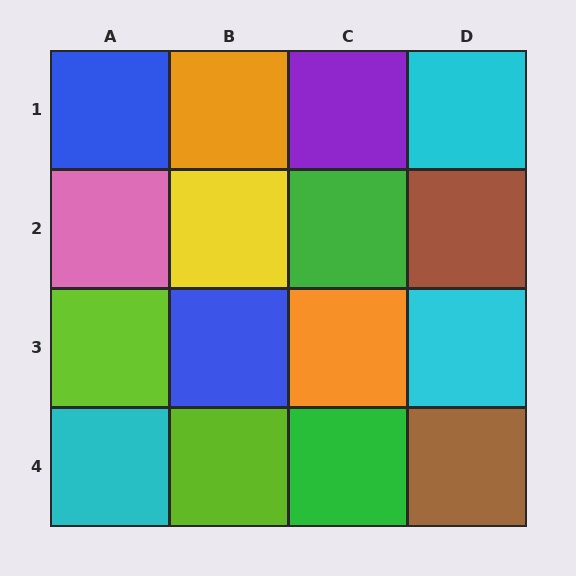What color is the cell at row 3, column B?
Blue.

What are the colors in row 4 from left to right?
Cyan, lime, green, brown.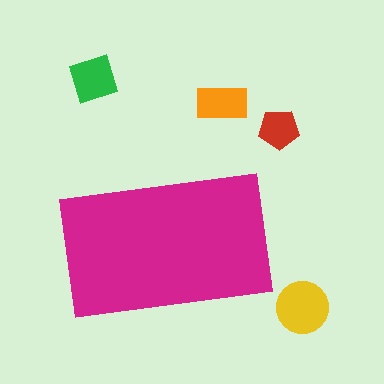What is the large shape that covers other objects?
A magenta rectangle.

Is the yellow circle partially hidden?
No, the yellow circle is fully visible.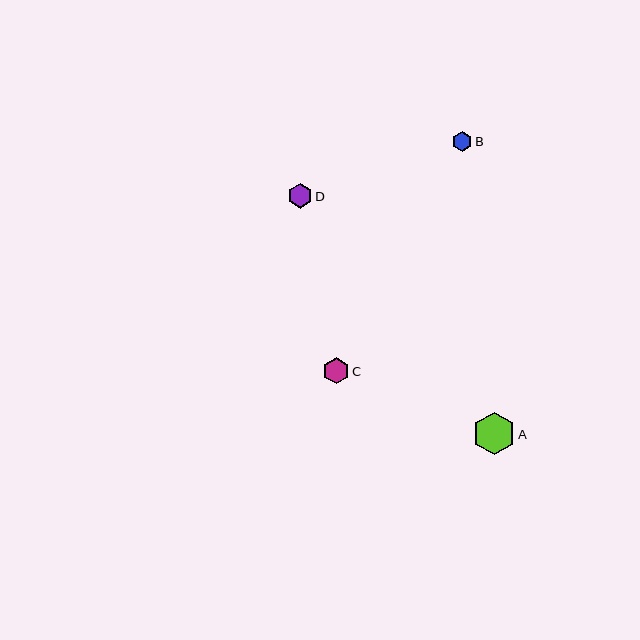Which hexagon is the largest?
Hexagon A is the largest with a size of approximately 42 pixels.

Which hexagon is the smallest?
Hexagon B is the smallest with a size of approximately 20 pixels.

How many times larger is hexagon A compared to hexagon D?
Hexagon A is approximately 1.7 times the size of hexagon D.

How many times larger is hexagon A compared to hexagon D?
Hexagon A is approximately 1.7 times the size of hexagon D.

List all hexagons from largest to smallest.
From largest to smallest: A, C, D, B.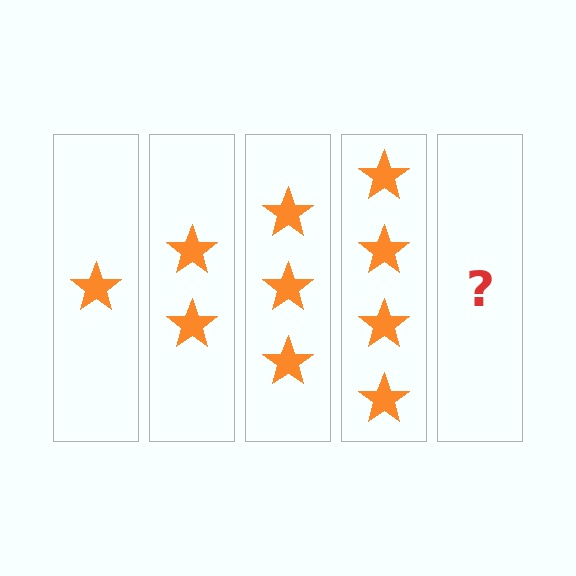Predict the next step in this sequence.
The next step is 5 stars.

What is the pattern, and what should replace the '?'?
The pattern is that each step adds one more star. The '?' should be 5 stars.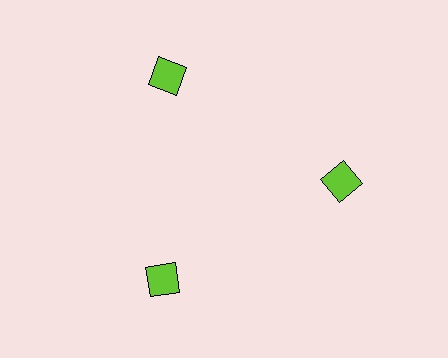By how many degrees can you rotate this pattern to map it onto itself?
The pattern maps onto itself every 120 degrees of rotation.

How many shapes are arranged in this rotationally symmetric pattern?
There are 3 shapes, arranged in 3 groups of 1.